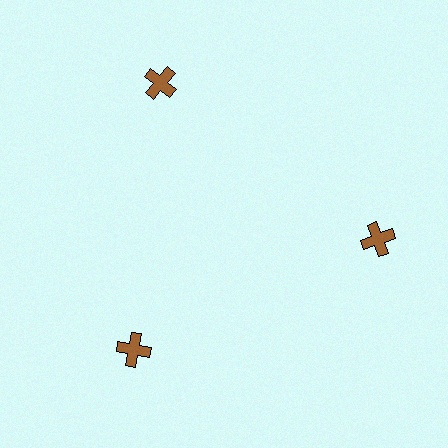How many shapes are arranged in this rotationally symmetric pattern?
There are 3 shapes, arranged in 3 groups of 1.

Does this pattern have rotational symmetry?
Yes, this pattern has 3-fold rotational symmetry. It looks the same after rotating 120 degrees around the center.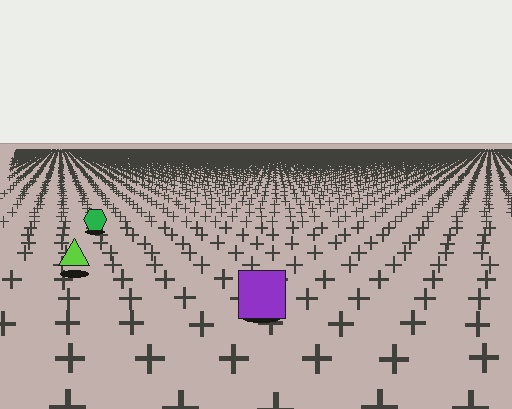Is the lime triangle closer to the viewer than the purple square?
No. The purple square is closer — you can tell from the texture gradient: the ground texture is coarser near it.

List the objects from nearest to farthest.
From nearest to farthest: the purple square, the lime triangle, the green hexagon.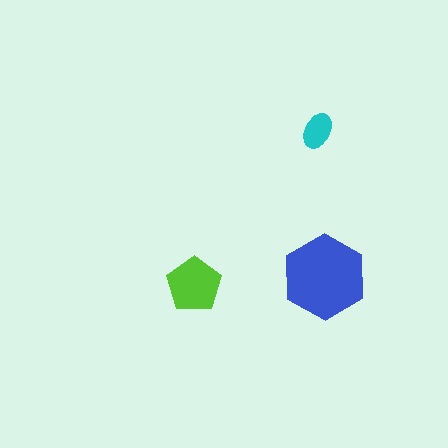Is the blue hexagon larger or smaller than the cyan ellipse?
Larger.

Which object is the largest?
The blue hexagon.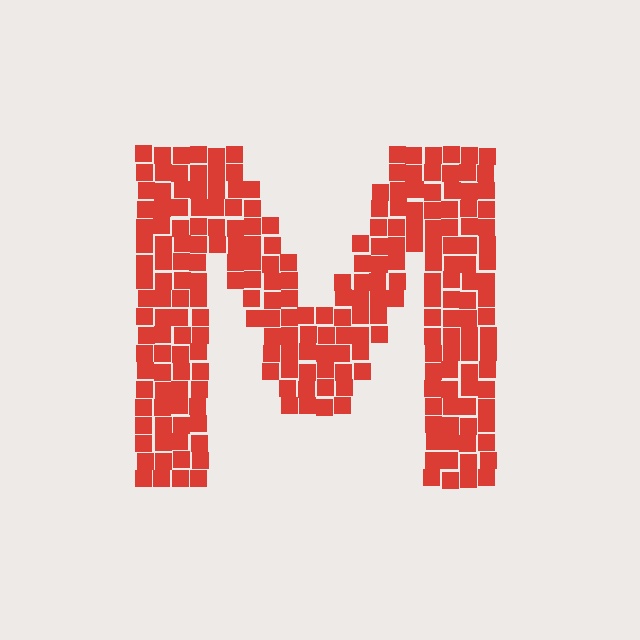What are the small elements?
The small elements are squares.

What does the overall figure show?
The overall figure shows the letter M.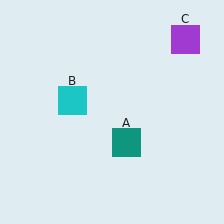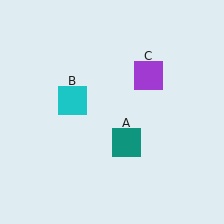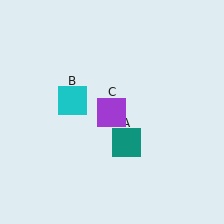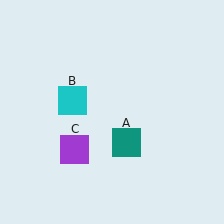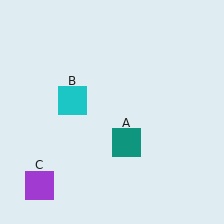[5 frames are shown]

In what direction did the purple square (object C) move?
The purple square (object C) moved down and to the left.